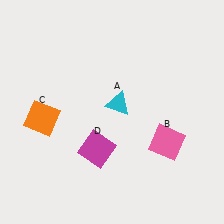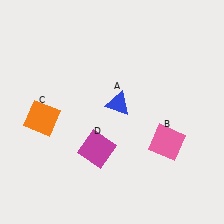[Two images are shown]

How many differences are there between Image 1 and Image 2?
There is 1 difference between the two images.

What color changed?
The triangle (A) changed from cyan in Image 1 to blue in Image 2.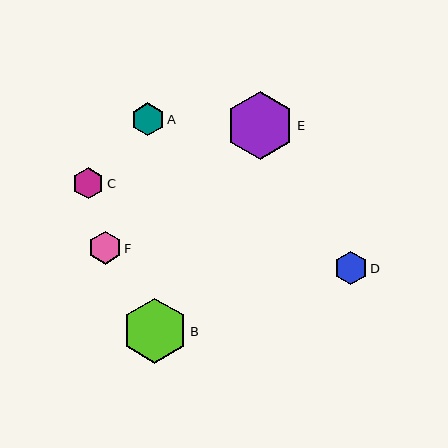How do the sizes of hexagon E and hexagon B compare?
Hexagon E and hexagon B are approximately the same size.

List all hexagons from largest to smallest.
From largest to smallest: E, B, D, A, F, C.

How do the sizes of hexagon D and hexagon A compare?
Hexagon D and hexagon A are approximately the same size.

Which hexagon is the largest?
Hexagon E is the largest with a size of approximately 67 pixels.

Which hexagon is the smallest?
Hexagon C is the smallest with a size of approximately 31 pixels.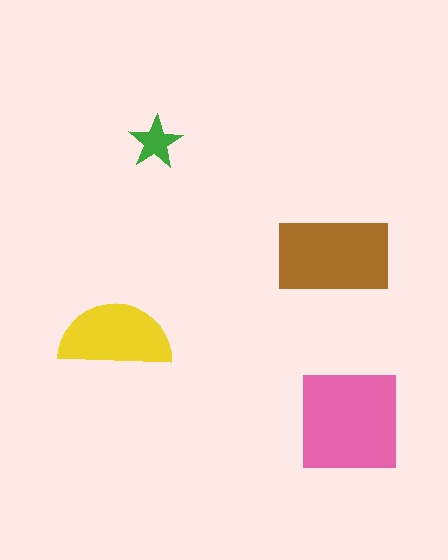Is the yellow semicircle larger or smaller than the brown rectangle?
Smaller.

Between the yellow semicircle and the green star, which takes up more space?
The yellow semicircle.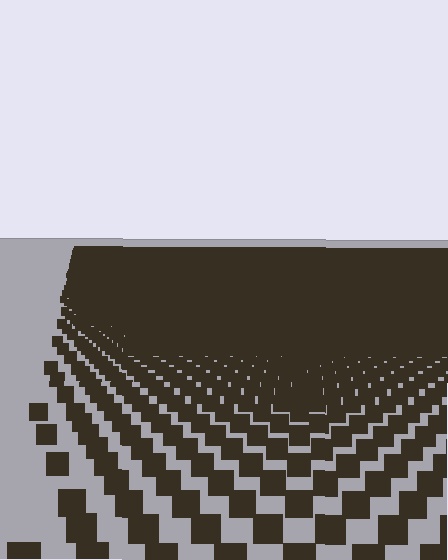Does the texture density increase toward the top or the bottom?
Density increases toward the top.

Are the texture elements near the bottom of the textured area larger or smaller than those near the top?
Larger. Near the bottom, elements are closer to the viewer and appear at a bigger on-screen size.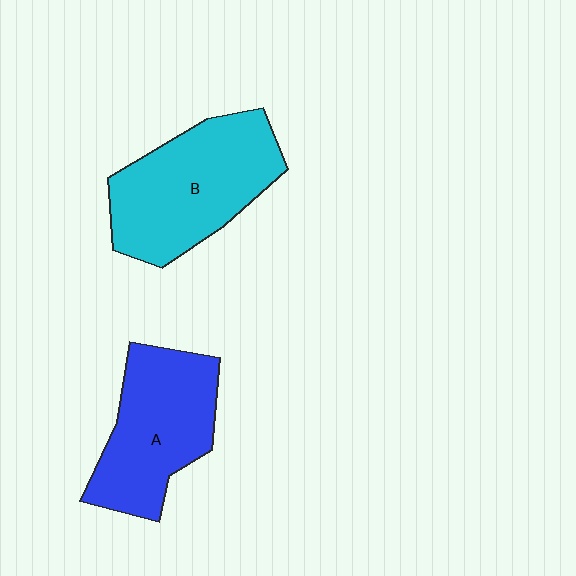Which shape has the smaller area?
Shape A (blue).